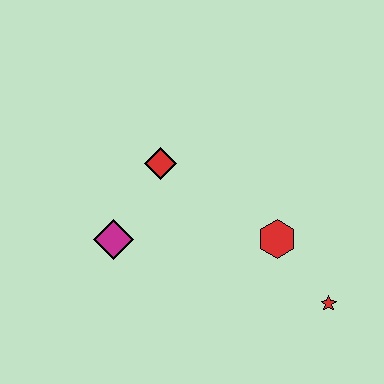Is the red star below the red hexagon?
Yes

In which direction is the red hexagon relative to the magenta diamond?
The red hexagon is to the right of the magenta diamond.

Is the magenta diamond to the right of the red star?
No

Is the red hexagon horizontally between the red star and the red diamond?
Yes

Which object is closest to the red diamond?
The magenta diamond is closest to the red diamond.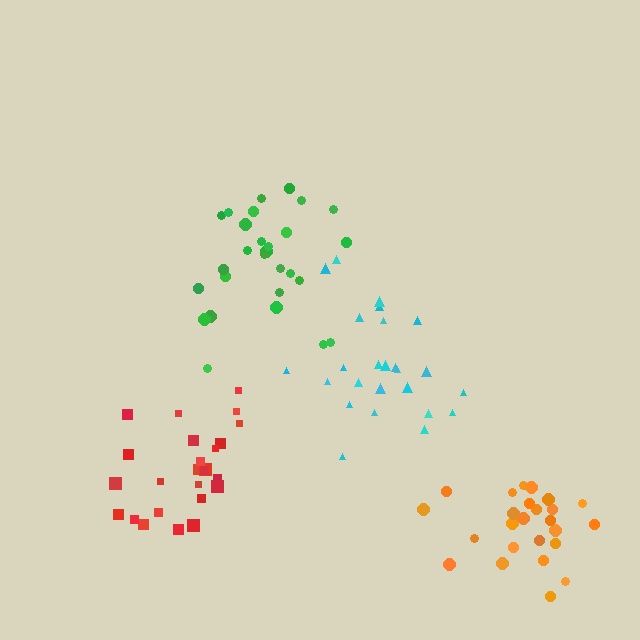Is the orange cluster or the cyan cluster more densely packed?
Orange.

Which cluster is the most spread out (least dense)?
Green.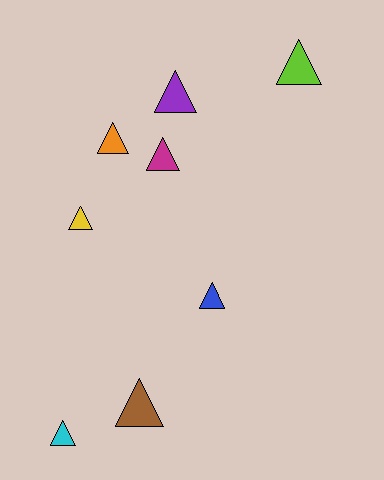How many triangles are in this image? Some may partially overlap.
There are 8 triangles.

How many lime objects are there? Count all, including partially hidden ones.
There is 1 lime object.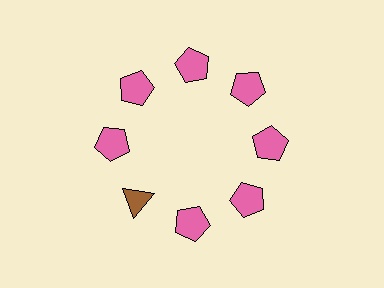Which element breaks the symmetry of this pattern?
The brown triangle at roughly the 8 o'clock position breaks the symmetry. All other shapes are pink pentagons.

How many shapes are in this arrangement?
There are 8 shapes arranged in a ring pattern.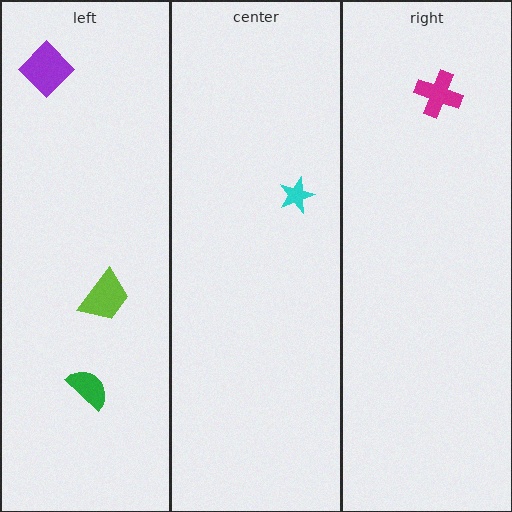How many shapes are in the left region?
3.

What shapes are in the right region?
The magenta cross.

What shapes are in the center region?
The cyan star.